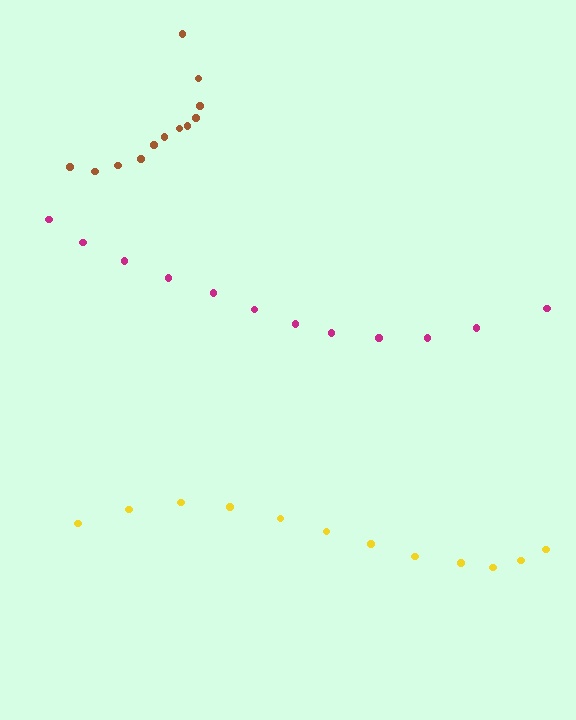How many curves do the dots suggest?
There are 3 distinct paths.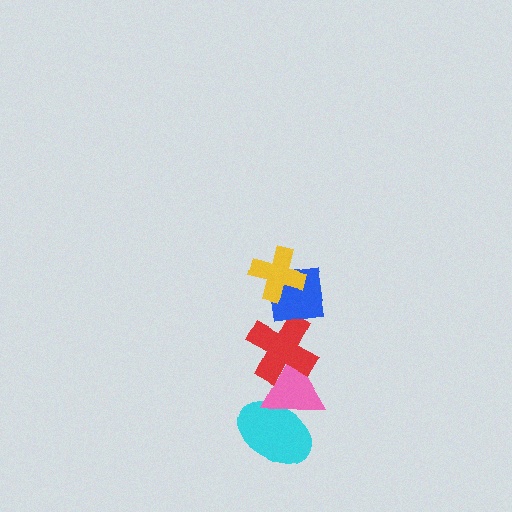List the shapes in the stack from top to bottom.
From top to bottom: the yellow cross, the blue square, the red cross, the pink triangle, the cyan ellipse.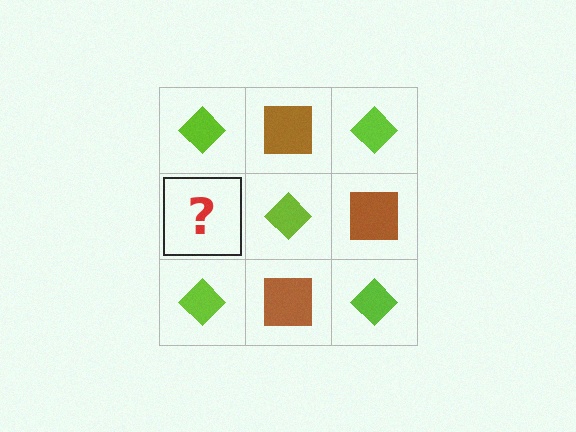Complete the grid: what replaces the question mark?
The question mark should be replaced with a brown square.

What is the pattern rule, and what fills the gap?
The rule is that it alternates lime diamond and brown square in a checkerboard pattern. The gap should be filled with a brown square.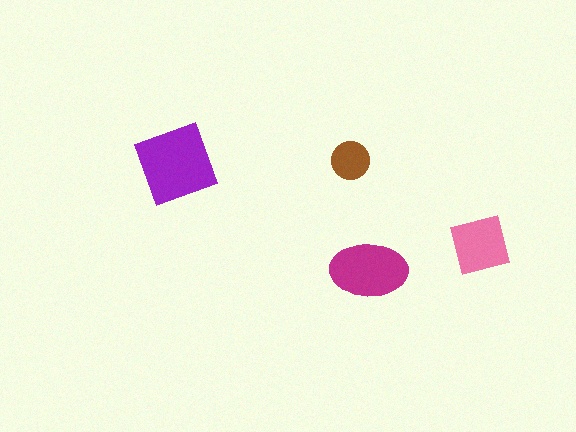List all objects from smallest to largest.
The brown circle, the pink square, the magenta ellipse, the purple square.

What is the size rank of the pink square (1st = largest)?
3rd.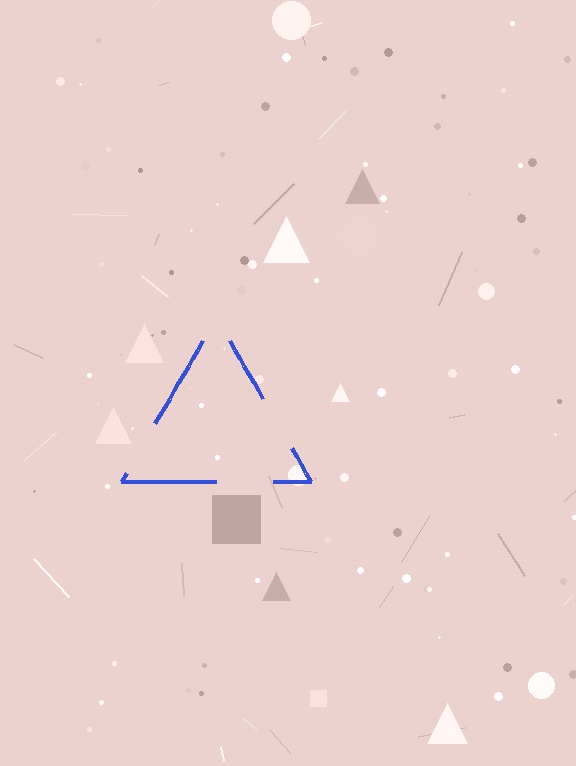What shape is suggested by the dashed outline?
The dashed outline suggests a triangle.